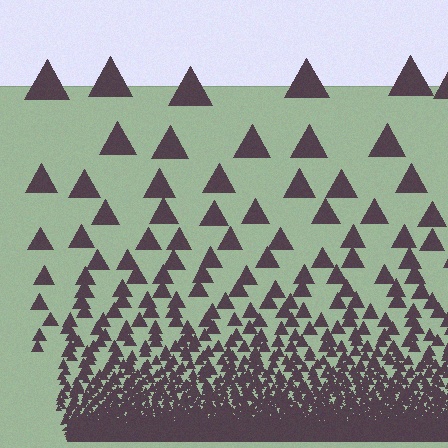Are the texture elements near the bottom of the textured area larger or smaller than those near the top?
Smaller. The gradient is inverted — elements near the bottom are smaller and denser.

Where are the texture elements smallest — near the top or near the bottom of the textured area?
Near the bottom.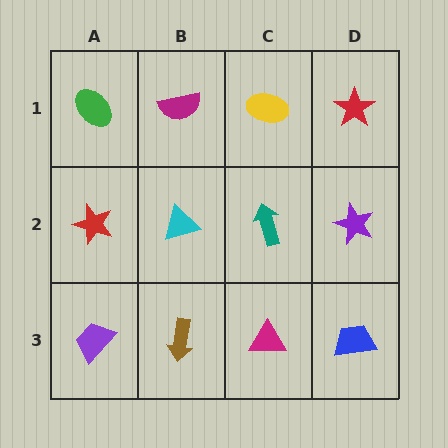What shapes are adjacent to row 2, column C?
A yellow ellipse (row 1, column C), a magenta triangle (row 3, column C), a cyan triangle (row 2, column B), a purple star (row 2, column D).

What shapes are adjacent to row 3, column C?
A teal arrow (row 2, column C), a brown arrow (row 3, column B), a blue trapezoid (row 3, column D).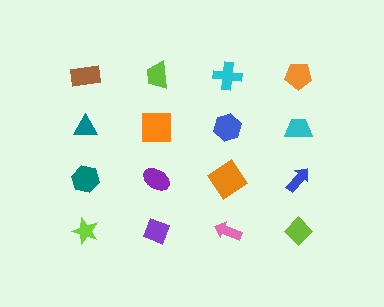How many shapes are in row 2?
4 shapes.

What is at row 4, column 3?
A pink arrow.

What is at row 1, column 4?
An orange pentagon.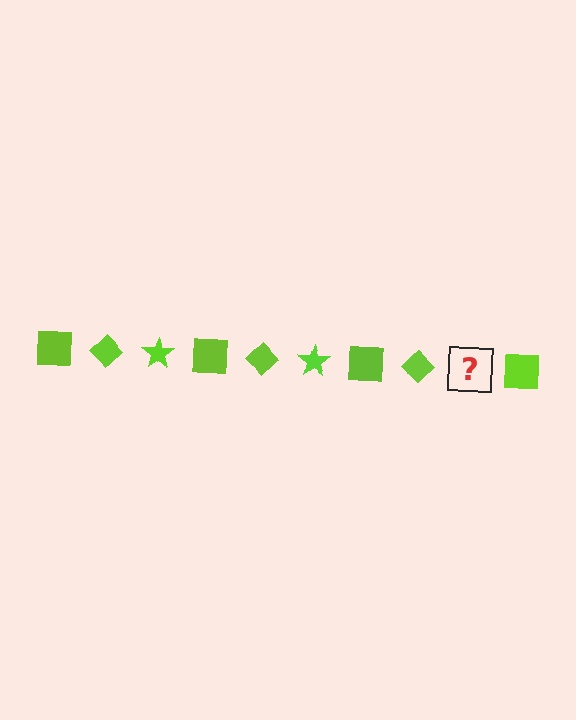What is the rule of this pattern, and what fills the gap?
The rule is that the pattern cycles through square, diamond, star shapes in lime. The gap should be filled with a lime star.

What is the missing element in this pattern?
The missing element is a lime star.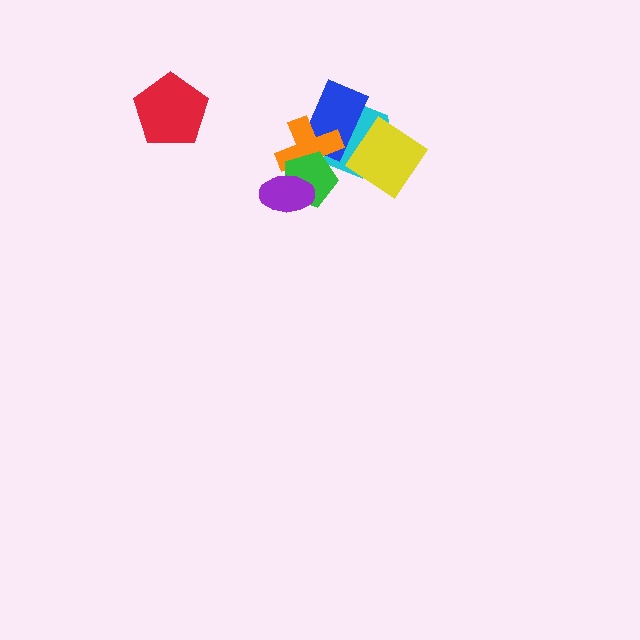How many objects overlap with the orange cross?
4 objects overlap with the orange cross.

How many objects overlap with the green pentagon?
2 objects overlap with the green pentagon.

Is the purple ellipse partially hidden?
No, no other shape covers it.